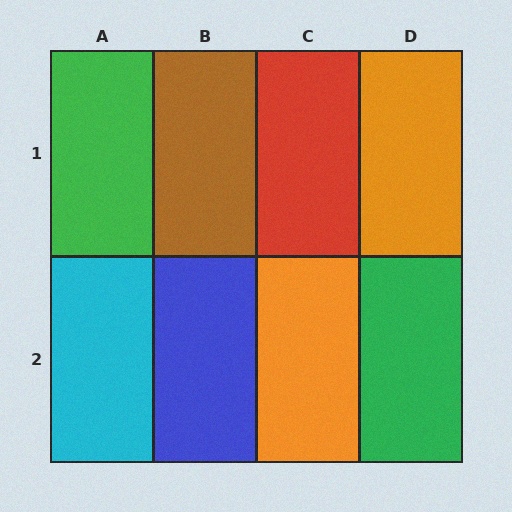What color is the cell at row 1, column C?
Red.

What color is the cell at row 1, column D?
Orange.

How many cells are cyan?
1 cell is cyan.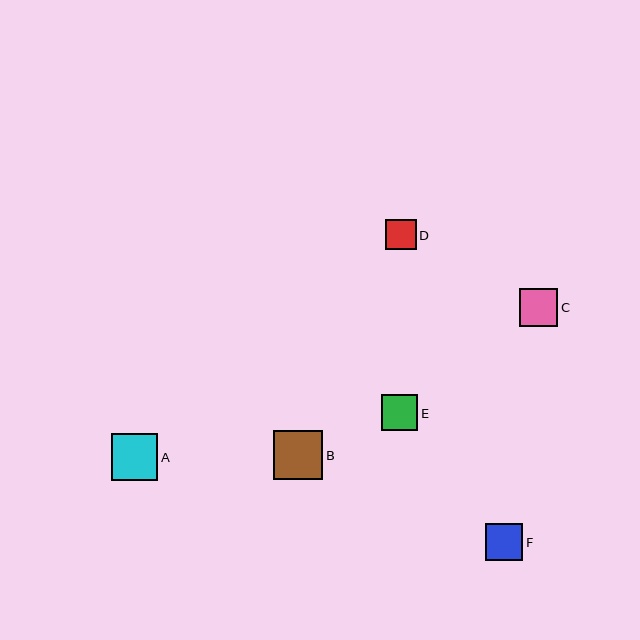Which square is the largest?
Square B is the largest with a size of approximately 49 pixels.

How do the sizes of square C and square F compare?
Square C and square F are approximately the same size.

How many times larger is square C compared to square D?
Square C is approximately 1.3 times the size of square D.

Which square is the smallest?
Square D is the smallest with a size of approximately 30 pixels.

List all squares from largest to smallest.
From largest to smallest: B, A, C, F, E, D.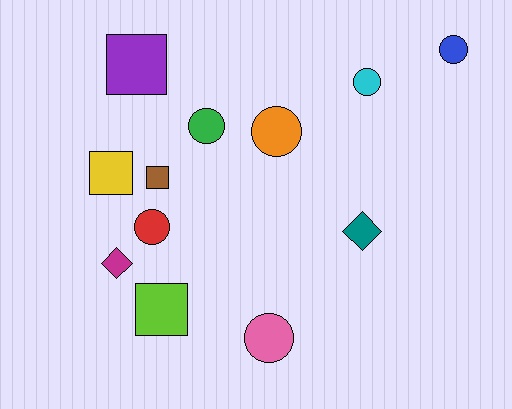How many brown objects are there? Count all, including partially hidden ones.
There is 1 brown object.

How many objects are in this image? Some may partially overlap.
There are 12 objects.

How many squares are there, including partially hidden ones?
There are 4 squares.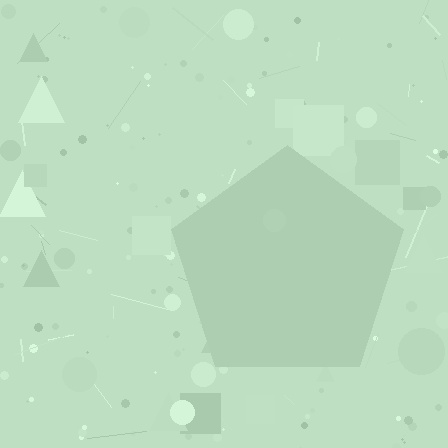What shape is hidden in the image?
A pentagon is hidden in the image.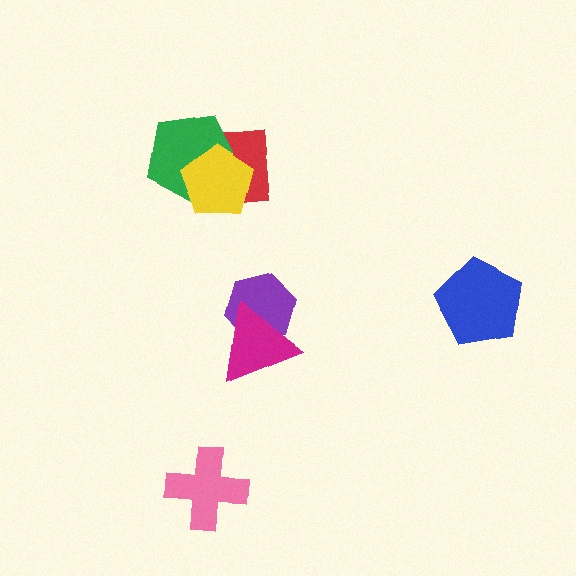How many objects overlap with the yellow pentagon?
2 objects overlap with the yellow pentagon.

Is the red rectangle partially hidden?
Yes, it is partially covered by another shape.